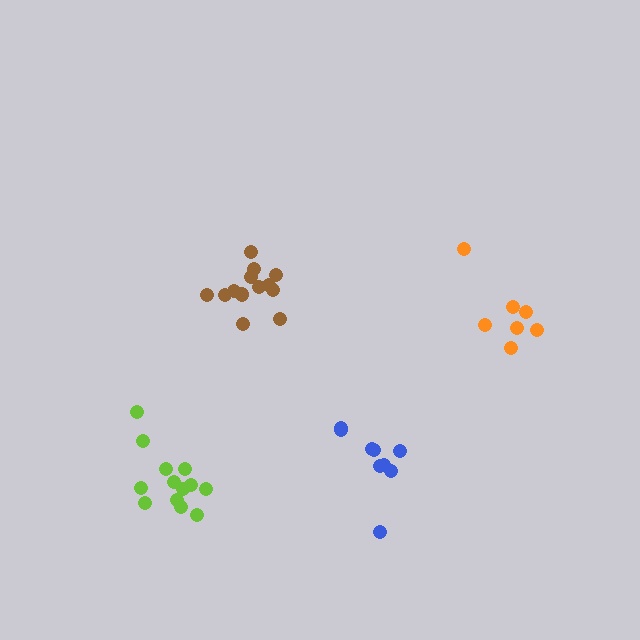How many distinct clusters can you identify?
There are 4 distinct clusters.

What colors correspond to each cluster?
The clusters are colored: orange, blue, lime, brown.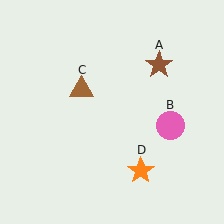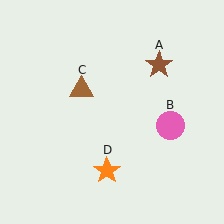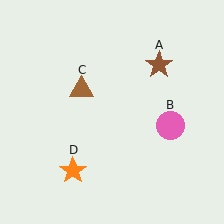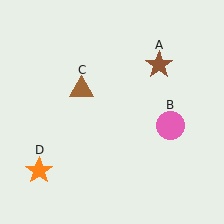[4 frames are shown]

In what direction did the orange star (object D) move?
The orange star (object D) moved left.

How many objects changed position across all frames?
1 object changed position: orange star (object D).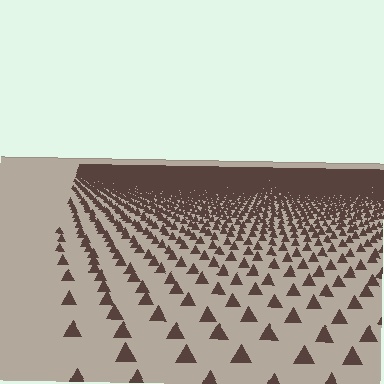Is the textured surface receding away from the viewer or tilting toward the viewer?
The surface is receding away from the viewer. Texture elements get smaller and denser toward the top.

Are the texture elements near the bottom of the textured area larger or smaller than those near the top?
Larger. Near the bottom, elements are closer to the viewer and appear at a bigger on-screen size.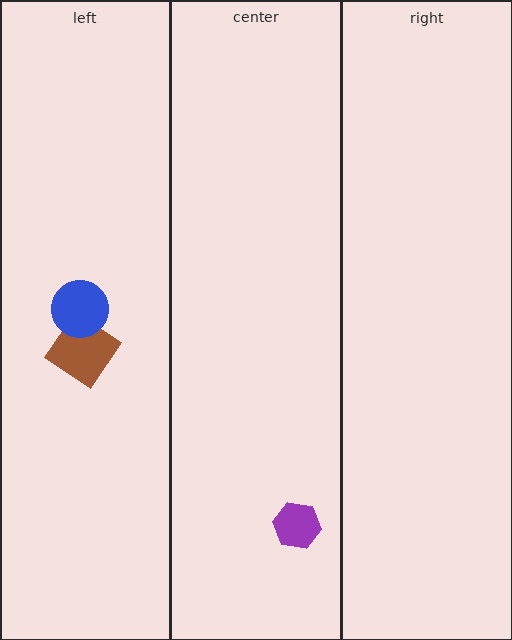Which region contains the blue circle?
The left region.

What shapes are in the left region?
The brown diamond, the blue circle.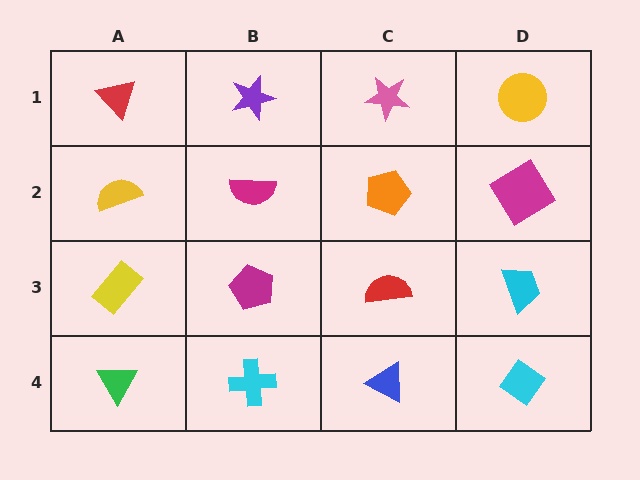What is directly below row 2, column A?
A yellow rectangle.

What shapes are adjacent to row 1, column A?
A yellow semicircle (row 2, column A), a purple star (row 1, column B).